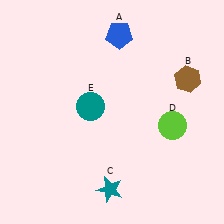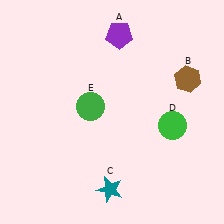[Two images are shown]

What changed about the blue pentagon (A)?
In Image 1, A is blue. In Image 2, it changed to purple.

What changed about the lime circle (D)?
In Image 1, D is lime. In Image 2, it changed to green.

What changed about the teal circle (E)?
In Image 1, E is teal. In Image 2, it changed to green.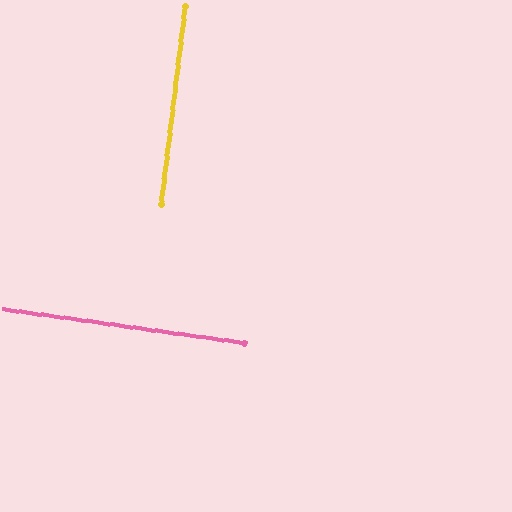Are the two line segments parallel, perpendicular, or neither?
Perpendicular — they meet at approximately 89°.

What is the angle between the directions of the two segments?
Approximately 89 degrees.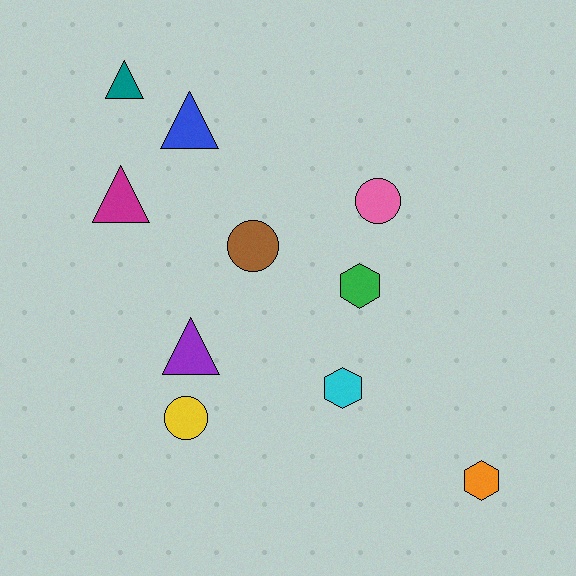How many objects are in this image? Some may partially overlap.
There are 10 objects.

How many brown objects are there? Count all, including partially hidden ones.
There is 1 brown object.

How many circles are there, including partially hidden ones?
There are 3 circles.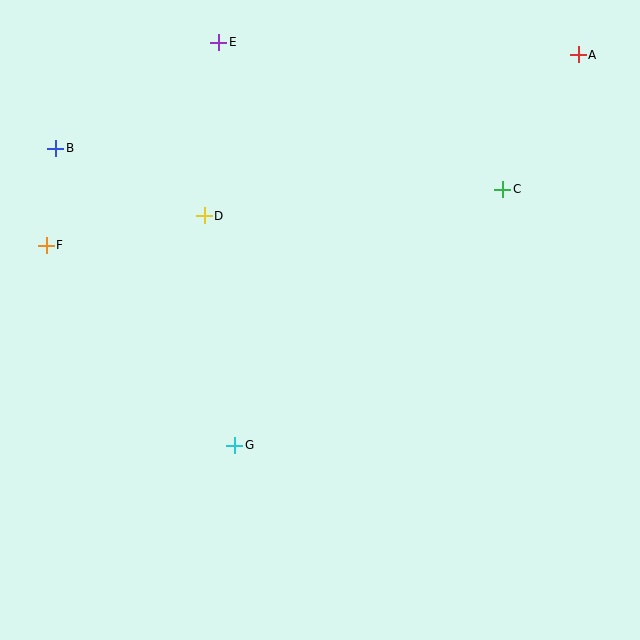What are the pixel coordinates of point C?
Point C is at (503, 189).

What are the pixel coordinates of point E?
Point E is at (219, 42).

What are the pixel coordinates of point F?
Point F is at (46, 245).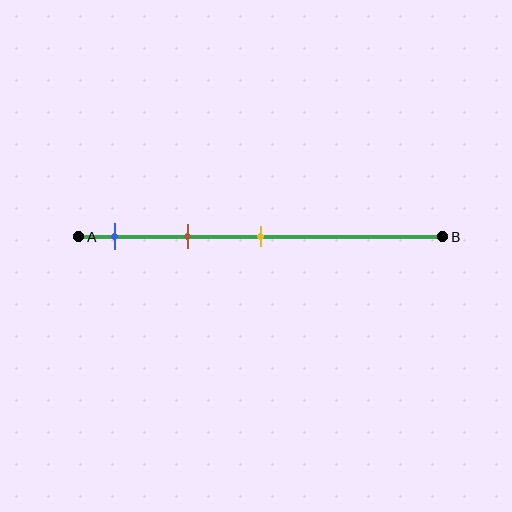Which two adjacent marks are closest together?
The blue and brown marks are the closest adjacent pair.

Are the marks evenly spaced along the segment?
Yes, the marks are approximately evenly spaced.